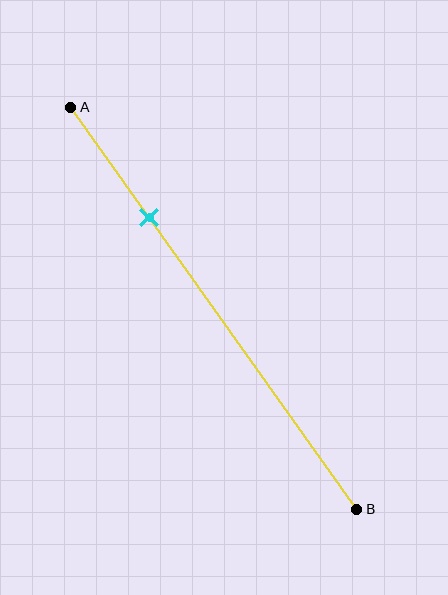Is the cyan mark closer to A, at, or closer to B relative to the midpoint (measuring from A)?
The cyan mark is closer to point A than the midpoint of segment AB.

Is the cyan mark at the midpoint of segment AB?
No, the mark is at about 25% from A, not at the 50% midpoint.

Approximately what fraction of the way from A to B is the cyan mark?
The cyan mark is approximately 25% of the way from A to B.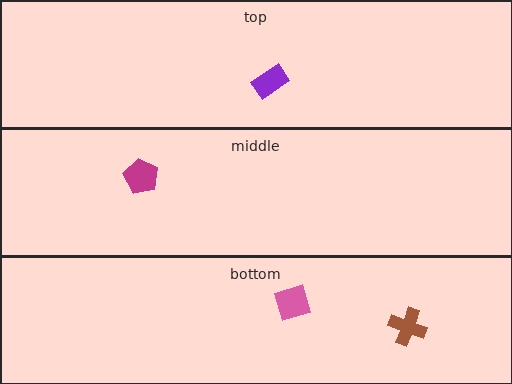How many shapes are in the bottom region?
2.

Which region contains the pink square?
The bottom region.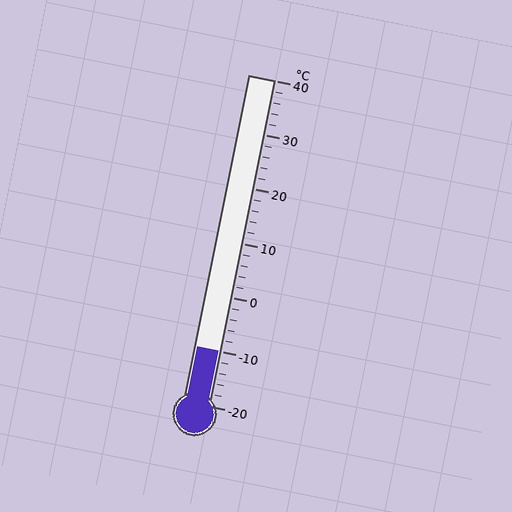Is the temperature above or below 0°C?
The temperature is below 0°C.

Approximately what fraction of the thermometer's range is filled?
The thermometer is filled to approximately 15% of its range.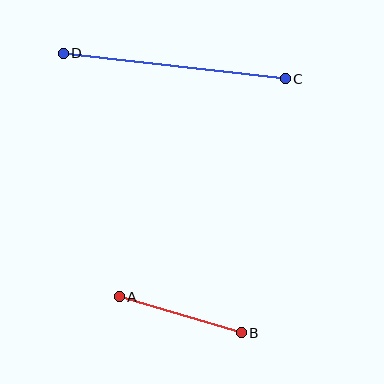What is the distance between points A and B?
The distance is approximately 127 pixels.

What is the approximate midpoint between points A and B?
The midpoint is at approximately (180, 315) pixels.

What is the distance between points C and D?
The distance is approximately 224 pixels.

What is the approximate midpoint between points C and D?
The midpoint is at approximately (174, 66) pixels.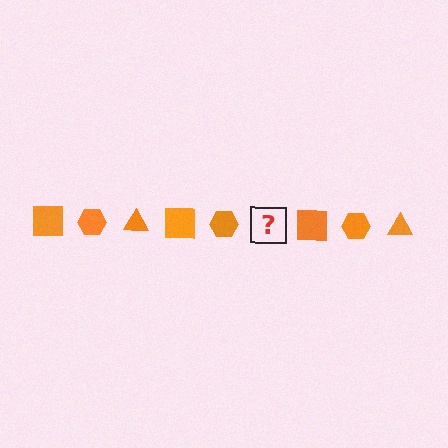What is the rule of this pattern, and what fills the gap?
The rule is that the pattern cycles through square, hexagon, triangle shapes in orange. The gap should be filled with an orange triangle.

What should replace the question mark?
The question mark should be replaced with an orange triangle.